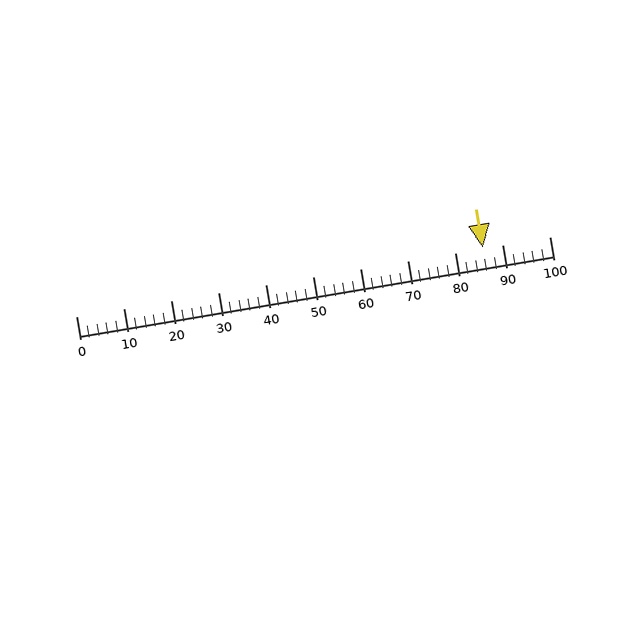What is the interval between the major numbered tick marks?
The major tick marks are spaced 10 units apart.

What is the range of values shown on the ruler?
The ruler shows values from 0 to 100.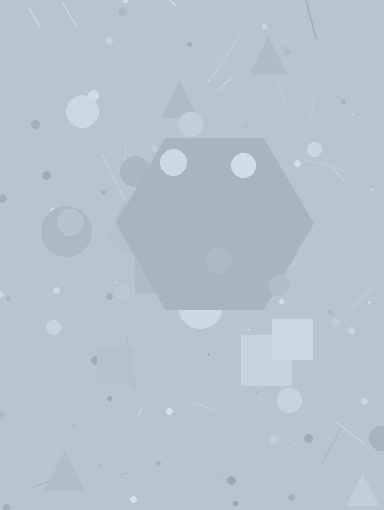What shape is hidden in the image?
A hexagon is hidden in the image.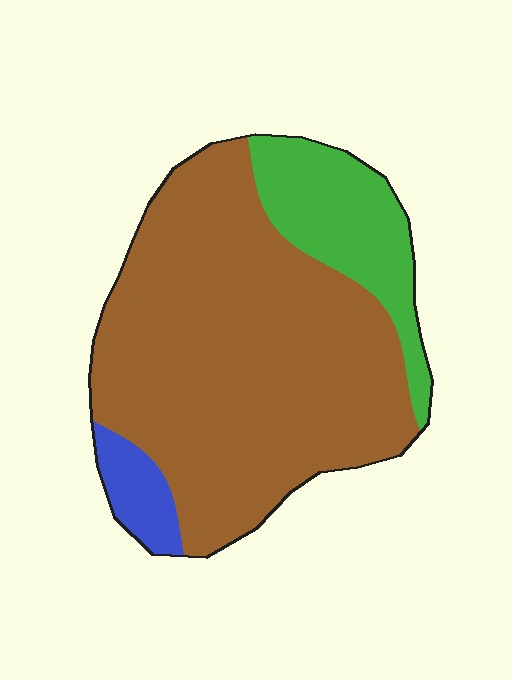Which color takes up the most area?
Brown, at roughly 75%.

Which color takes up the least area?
Blue, at roughly 5%.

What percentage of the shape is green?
Green takes up about one fifth (1/5) of the shape.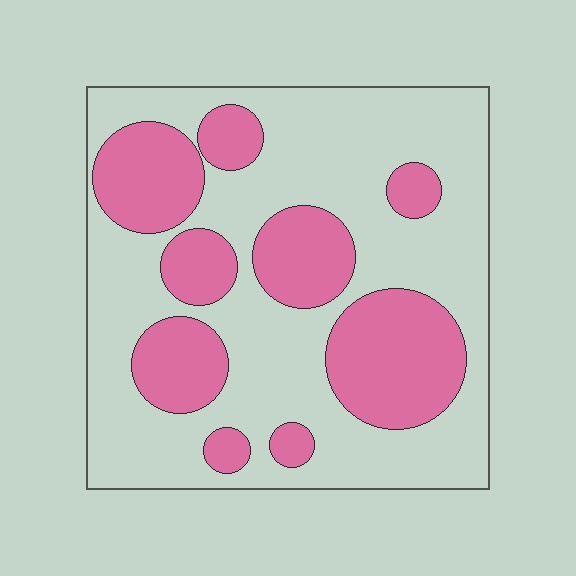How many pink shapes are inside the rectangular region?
9.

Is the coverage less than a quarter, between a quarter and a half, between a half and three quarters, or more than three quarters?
Between a quarter and a half.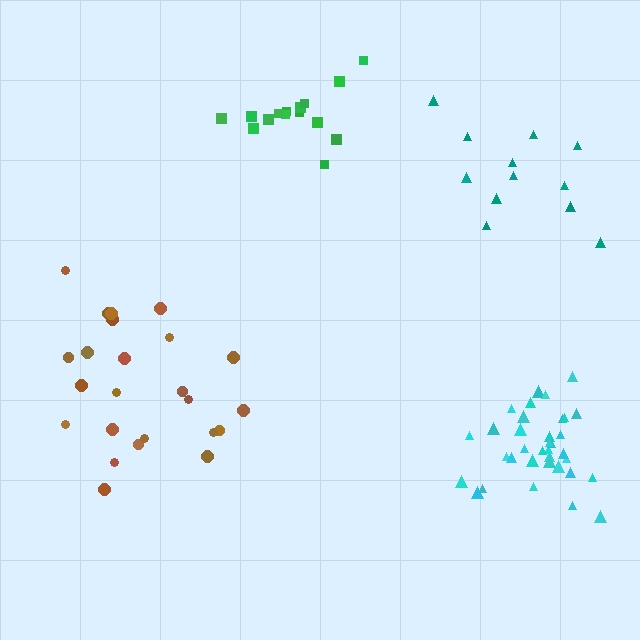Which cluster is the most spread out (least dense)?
Teal.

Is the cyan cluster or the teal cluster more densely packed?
Cyan.